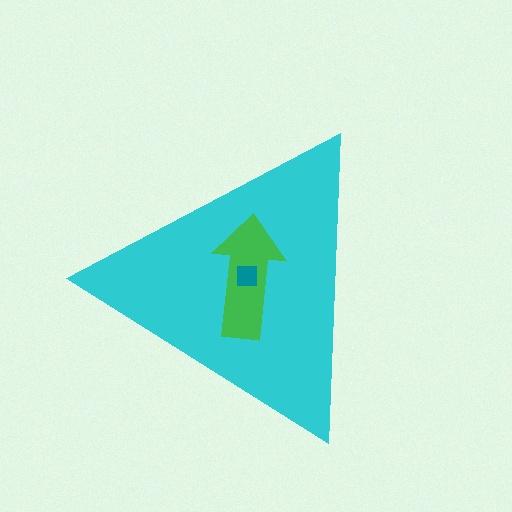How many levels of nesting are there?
3.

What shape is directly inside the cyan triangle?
The green arrow.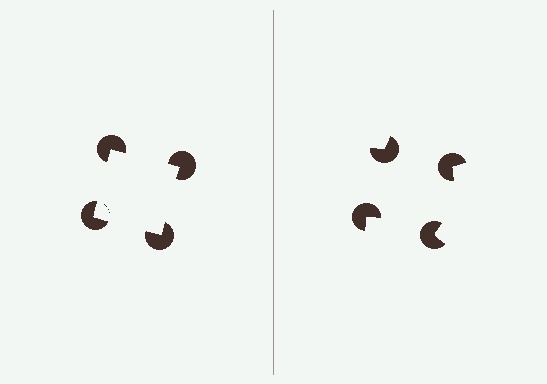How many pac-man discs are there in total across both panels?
8 — 4 on each side.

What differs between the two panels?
The pac-man discs are positioned identically on both sides; only the wedge orientations differ. On the left they align to a square; on the right they are misaligned.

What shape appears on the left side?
An illusory square.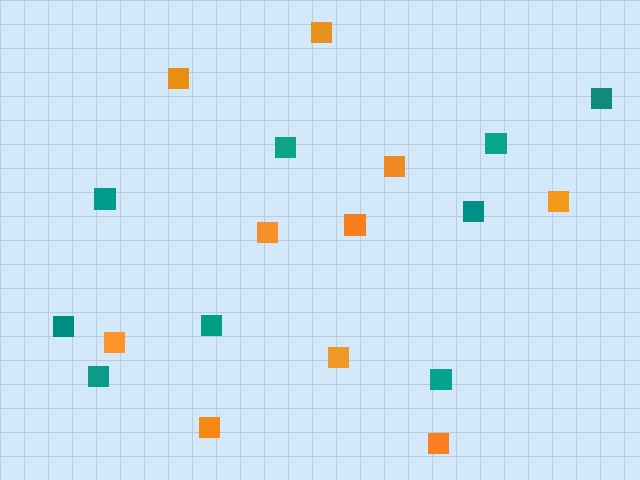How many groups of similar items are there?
There are 2 groups: one group of orange squares (10) and one group of teal squares (9).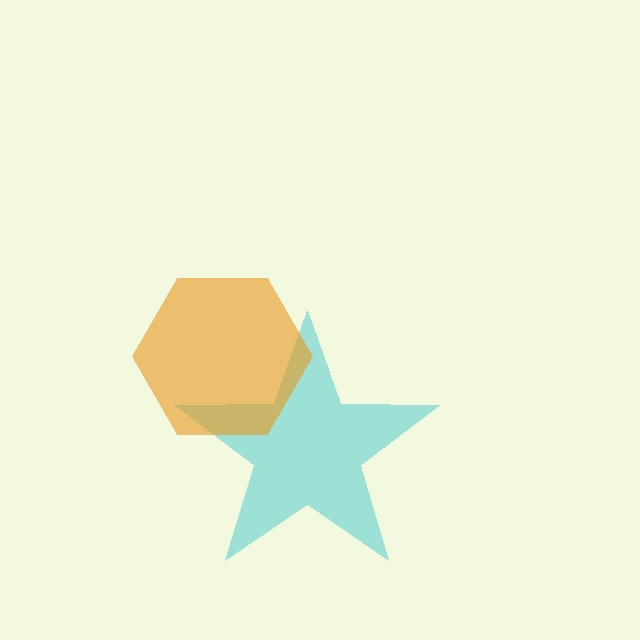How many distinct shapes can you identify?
There are 2 distinct shapes: a cyan star, an orange hexagon.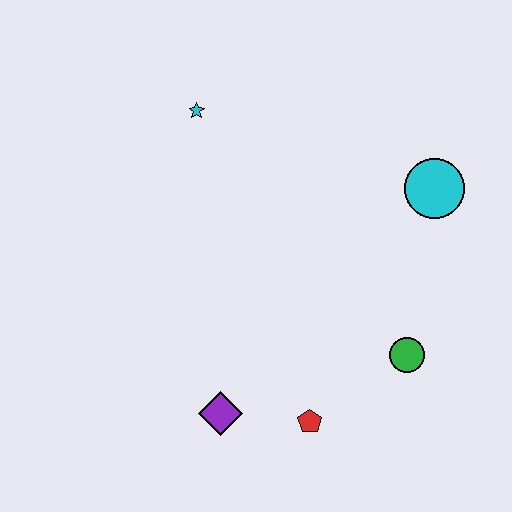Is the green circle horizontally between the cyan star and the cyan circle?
Yes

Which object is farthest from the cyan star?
The red pentagon is farthest from the cyan star.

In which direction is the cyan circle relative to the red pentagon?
The cyan circle is above the red pentagon.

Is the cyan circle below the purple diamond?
No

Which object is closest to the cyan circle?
The green circle is closest to the cyan circle.